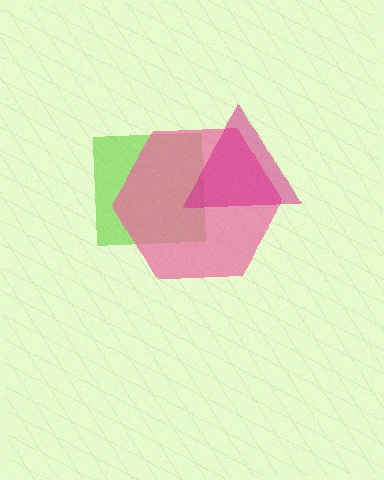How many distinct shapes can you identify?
There are 3 distinct shapes: a lime square, a pink hexagon, a magenta triangle.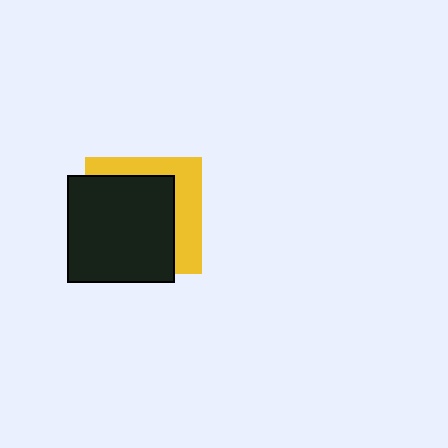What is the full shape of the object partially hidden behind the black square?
The partially hidden object is a yellow square.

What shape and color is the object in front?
The object in front is a black square.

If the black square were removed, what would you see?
You would see the complete yellow square.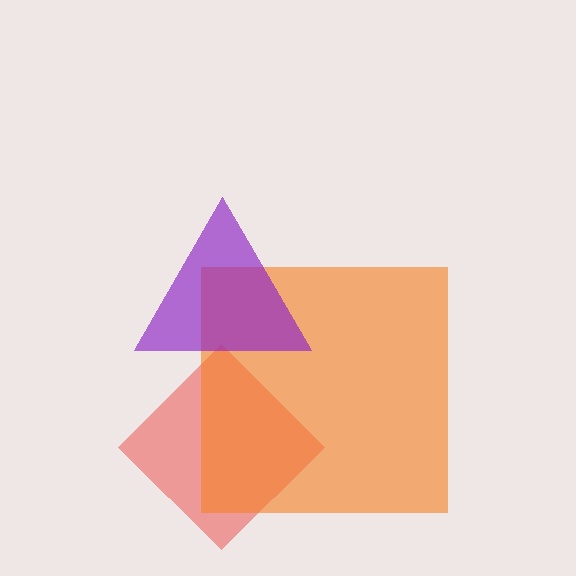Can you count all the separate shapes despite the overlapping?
Yes, there are 3 separate shapes.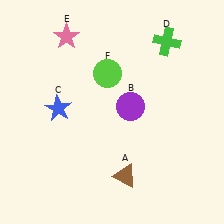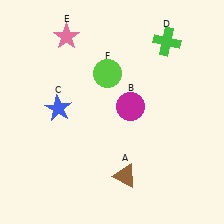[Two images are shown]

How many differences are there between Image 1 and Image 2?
There is 1 difference between the two images.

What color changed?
The circle (B) changed from purple in Image 1 to magenta in Image 2.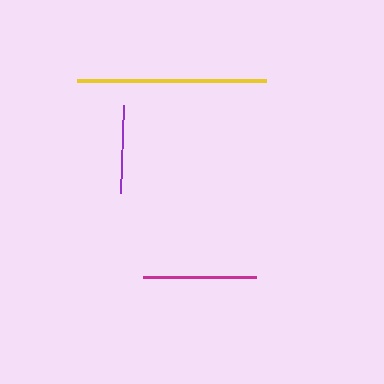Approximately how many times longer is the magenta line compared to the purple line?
The magenta line is approximately 1.3 times the length of the purple line.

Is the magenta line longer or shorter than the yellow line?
The yellow line is longer than the magenta line.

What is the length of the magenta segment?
The magenta segment is approximately 113 pixels long.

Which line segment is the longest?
The yellow line is the longest at approximately 189 pixels.